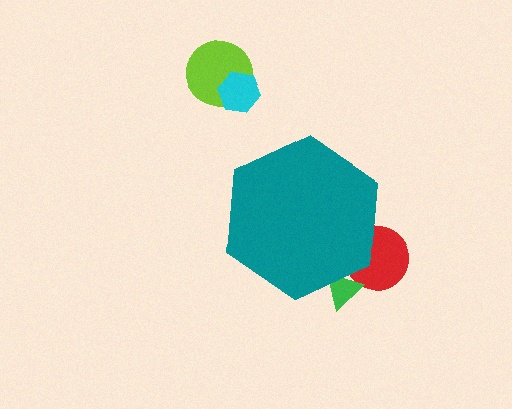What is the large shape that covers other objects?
A teal hexagon.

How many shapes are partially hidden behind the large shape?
2 shapes are partially hidden.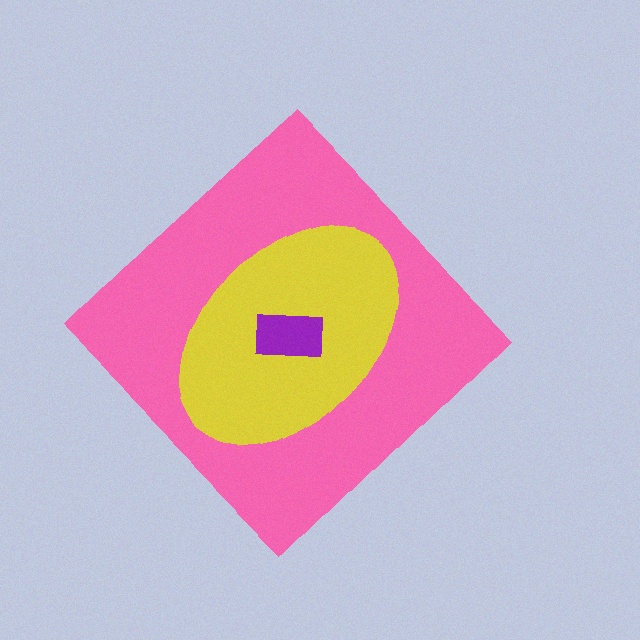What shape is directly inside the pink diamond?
The yellow ellipse.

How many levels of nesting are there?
3.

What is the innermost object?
The purple rectangle.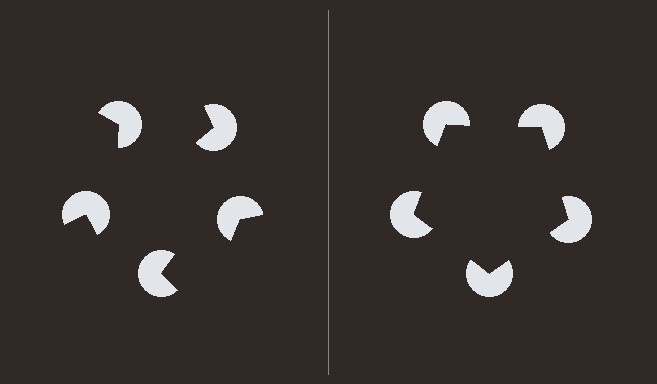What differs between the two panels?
The pac-man discs are positioned identically on both sides; only the wedge orientations differ. On the right they align to a pentagon; on the left they are misaligned.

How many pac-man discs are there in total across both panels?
10 — 5 on each side.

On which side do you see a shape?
An illusory pentagon appears on the right side. On the left side the wedge cuts are rotated, so no coherent shape forms.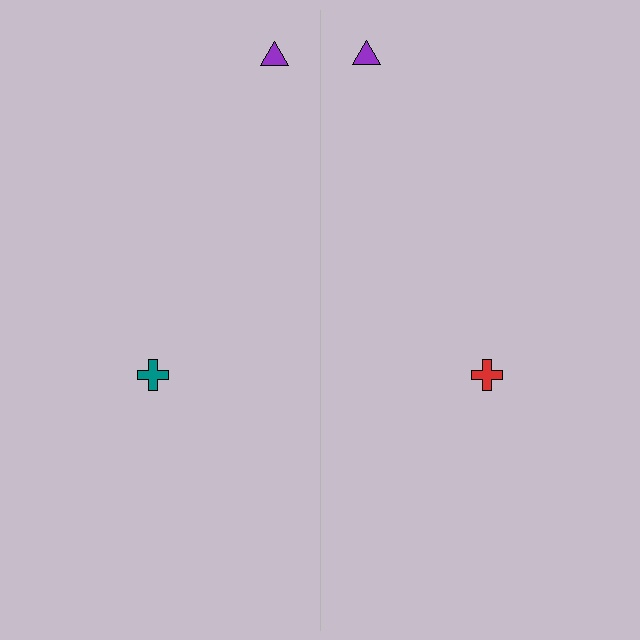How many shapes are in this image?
There are 4 shapes in this image.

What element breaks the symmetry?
The red cross on the right side breaks the symmetry — its mirror counterpart is teal.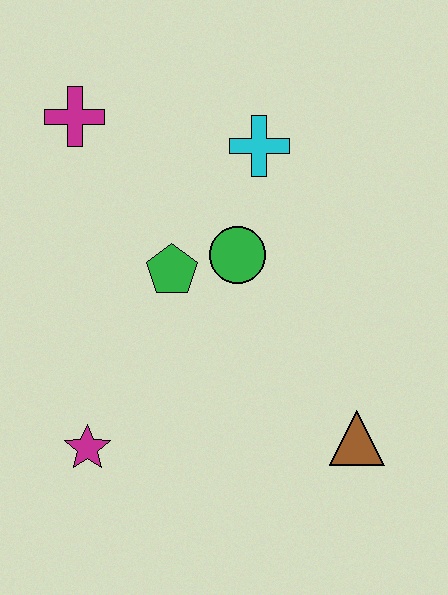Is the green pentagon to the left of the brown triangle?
Yes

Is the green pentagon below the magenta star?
No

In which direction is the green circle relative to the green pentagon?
The green circle is to the right of the green pentagon.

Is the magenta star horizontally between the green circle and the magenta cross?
Yes